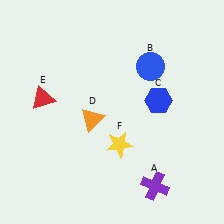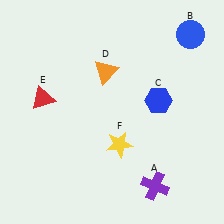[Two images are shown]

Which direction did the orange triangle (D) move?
The orange triangle (D) moved up.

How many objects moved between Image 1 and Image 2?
2 objects moved between the two images.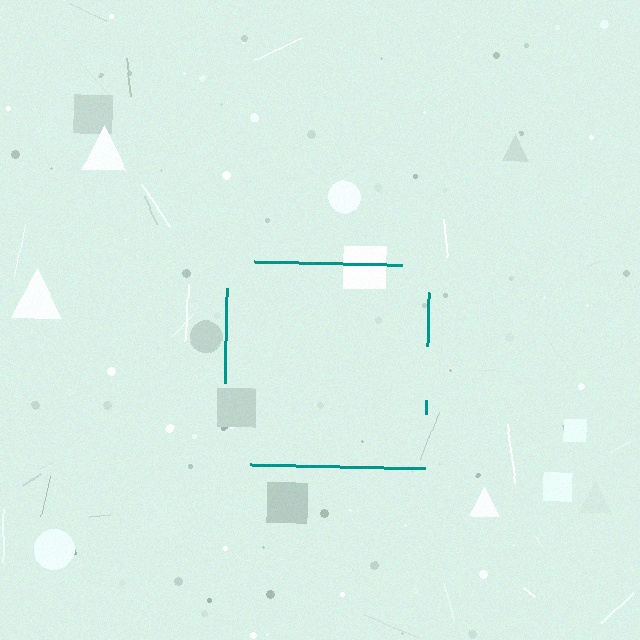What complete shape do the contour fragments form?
The contour fragments form a square.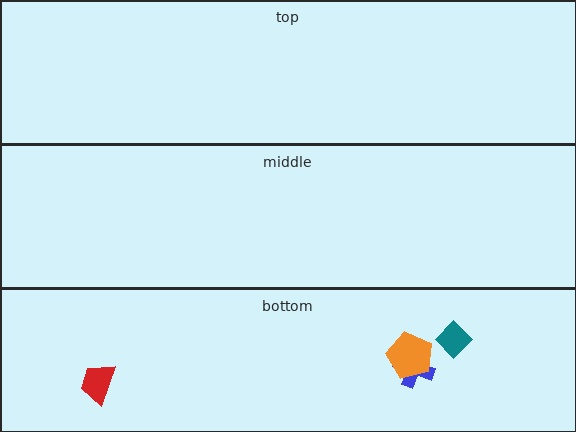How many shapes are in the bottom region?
4.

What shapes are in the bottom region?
The blue cross, the orange pentagon, the teal diamond, the red trapezoid.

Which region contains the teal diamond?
The bottom region.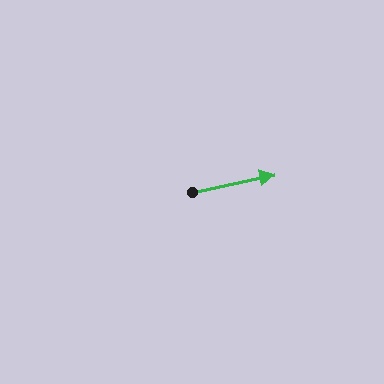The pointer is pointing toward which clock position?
Roughly 3 o'clock.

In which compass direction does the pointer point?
East.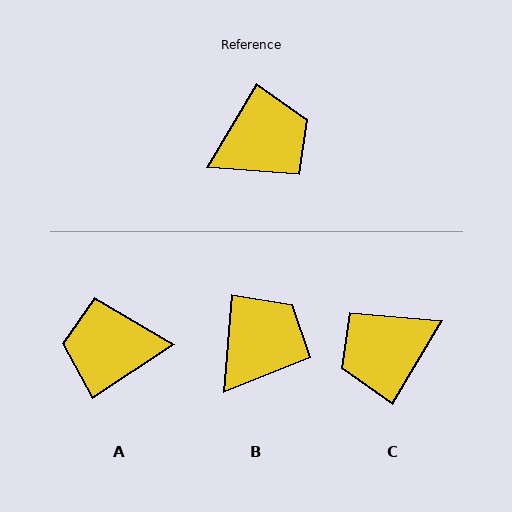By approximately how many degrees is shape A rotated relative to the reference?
Approximately 154 degrees counter-clockwise.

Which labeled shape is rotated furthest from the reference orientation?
C, about 180 degrees away.